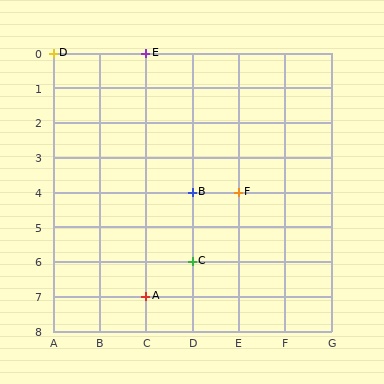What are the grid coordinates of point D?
Point D is at grid coordinates (A, 0).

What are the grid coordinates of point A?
Point A is at grid coordinates (C, 7).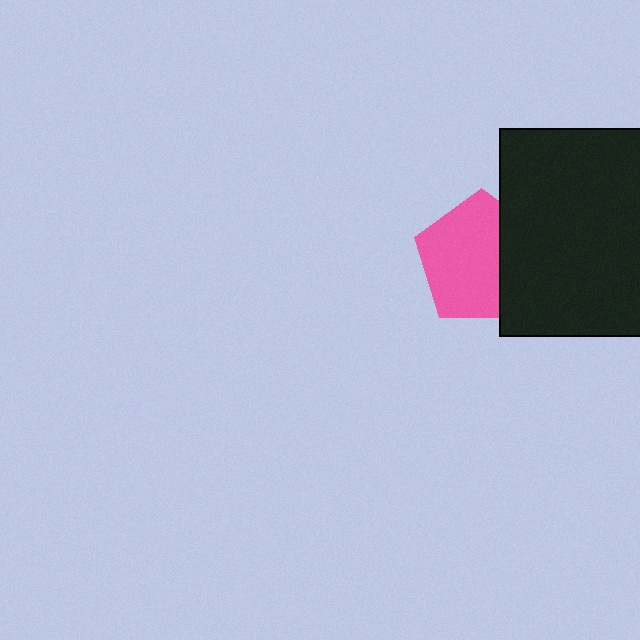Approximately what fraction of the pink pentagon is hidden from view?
Roughly 32% of the pink pentagon is hidden behind the black rectangle.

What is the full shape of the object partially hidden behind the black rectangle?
The partially hidden object is a pink pentagon.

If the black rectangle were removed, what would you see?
You would see the complete pink pentagon.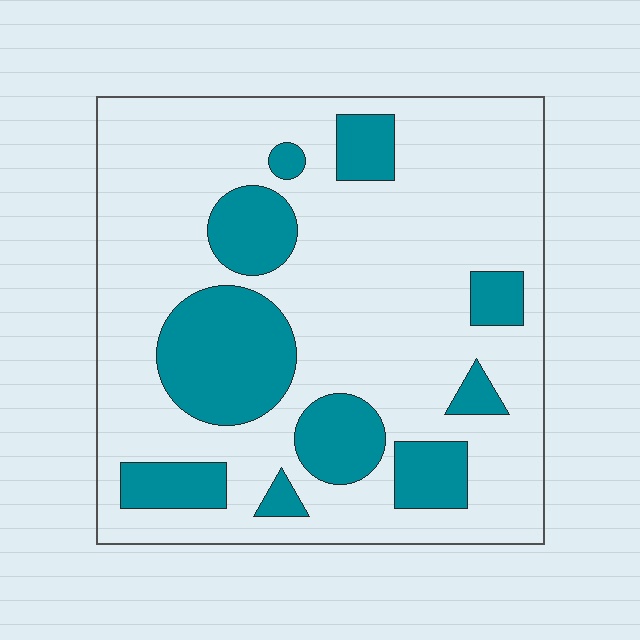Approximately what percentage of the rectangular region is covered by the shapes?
Approximately 25%.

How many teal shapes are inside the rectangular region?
10.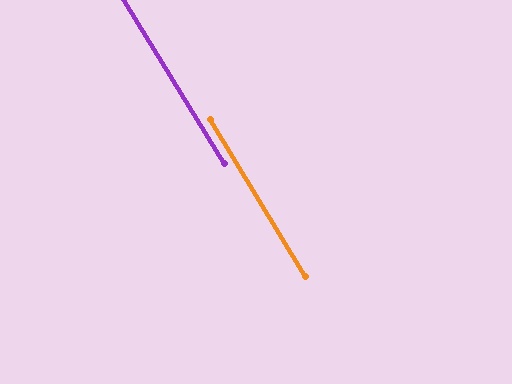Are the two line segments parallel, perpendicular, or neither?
Parallel — their directions differ by only 0.2°.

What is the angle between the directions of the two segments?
Approximately 0 degrees.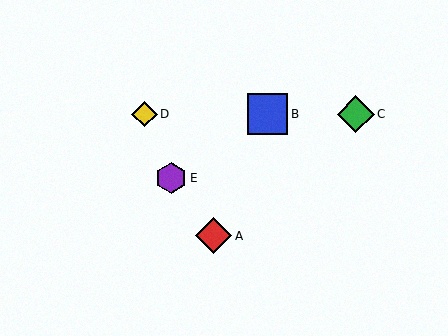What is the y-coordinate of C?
Object C is at y≈114.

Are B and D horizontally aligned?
Yes, both are at y≈114.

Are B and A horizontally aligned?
No, B is at y≈114 and A is at y≈236.